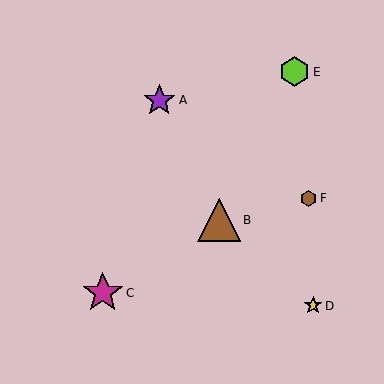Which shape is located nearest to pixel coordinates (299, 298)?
The yellow star (labeled D) at (313, 306) is nearest to that location.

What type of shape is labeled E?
Shape E is a lime hexagon.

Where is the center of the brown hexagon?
The center of the brown hexagon is at (309, 198).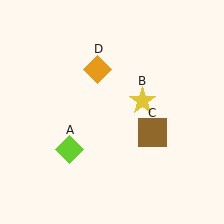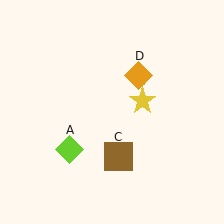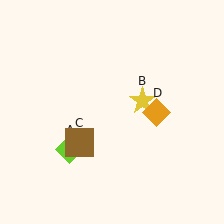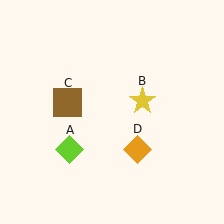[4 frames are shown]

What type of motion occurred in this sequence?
The brown square (object C), orange diamond (object D) rotated clockwise around the center of the scene.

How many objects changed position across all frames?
2 objects changed position: brown square (object C), orange diamond (object D).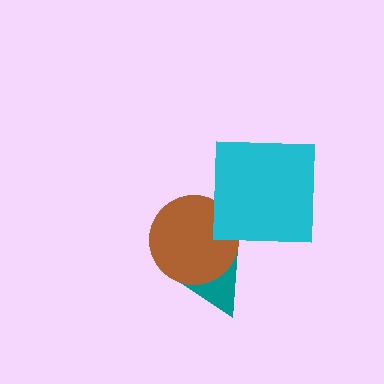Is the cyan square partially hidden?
No, no other shape covers it.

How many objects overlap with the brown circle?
1 object overlaps with the brown circle.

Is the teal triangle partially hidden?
Yes, it is partially covered by another shape.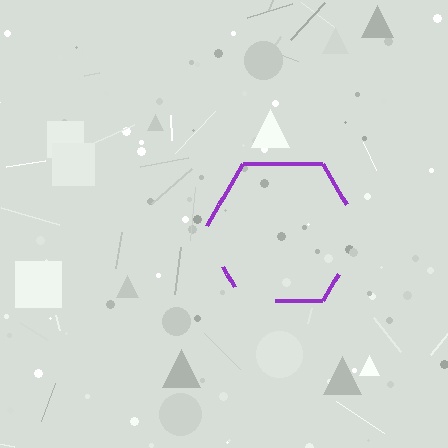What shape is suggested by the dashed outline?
The dashed outline suggests a hexagon.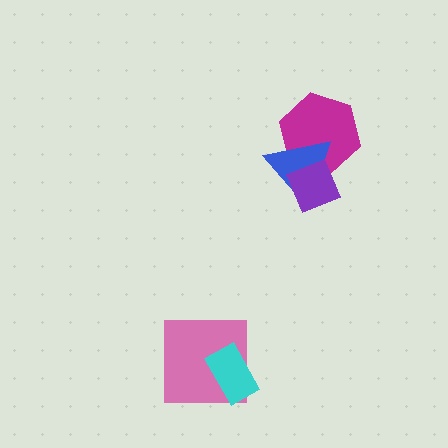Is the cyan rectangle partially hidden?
No, no other shape covers it.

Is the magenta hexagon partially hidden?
Yes, it is partially covered by another shape.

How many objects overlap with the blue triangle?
2 objects overlap with the blue triangle.